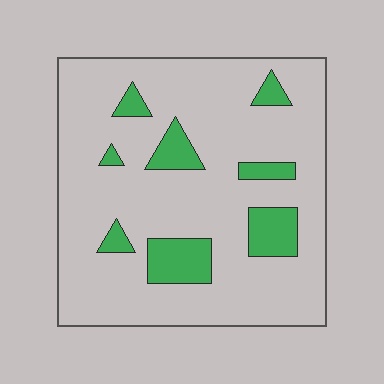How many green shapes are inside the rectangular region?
8.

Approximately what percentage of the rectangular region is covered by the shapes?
Approximately 15%.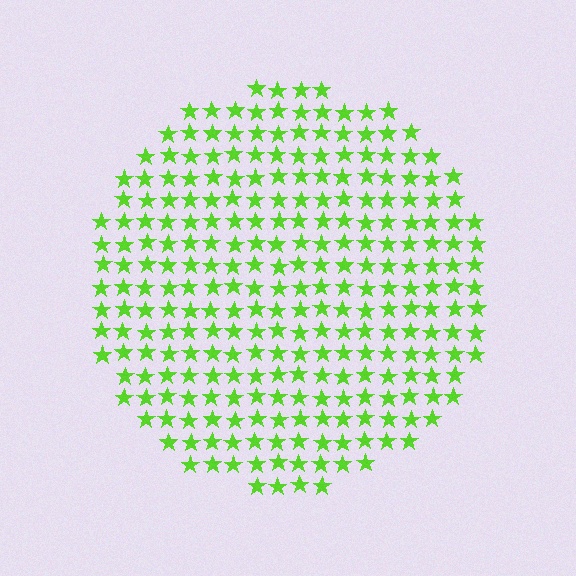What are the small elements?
The small elements are stars.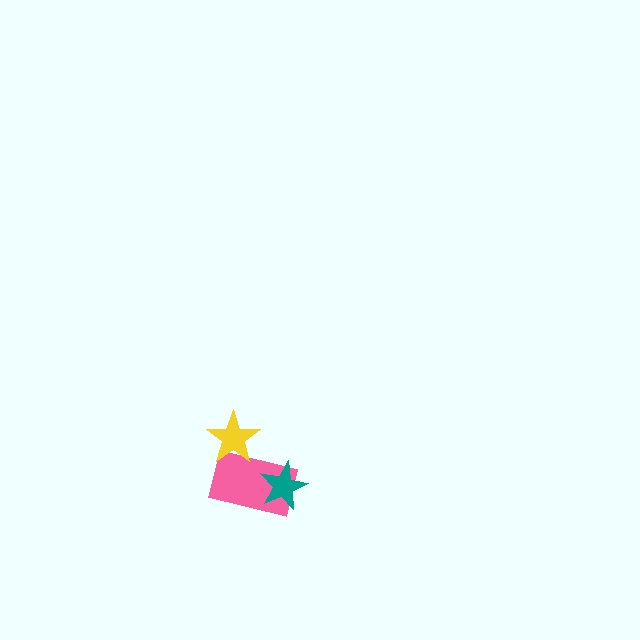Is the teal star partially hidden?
No, no other shape covers it.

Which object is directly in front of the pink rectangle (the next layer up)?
The teal star is directly in front of the pink rectangle.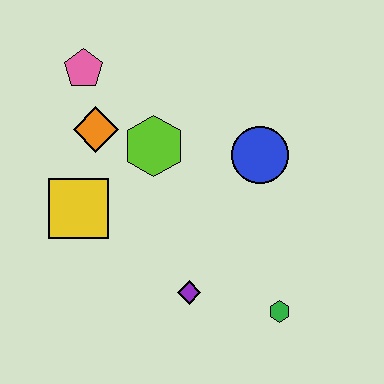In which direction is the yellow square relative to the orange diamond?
The yellow square is below the orange diamond.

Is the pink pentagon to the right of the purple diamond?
No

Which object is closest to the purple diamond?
The green hexagon is closest to the purple diamond.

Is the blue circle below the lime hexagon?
Yes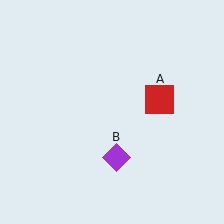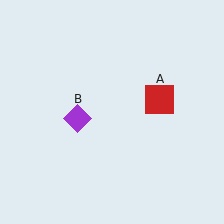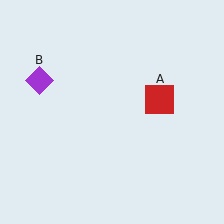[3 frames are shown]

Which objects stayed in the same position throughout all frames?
Red square (object A) remained stationary.